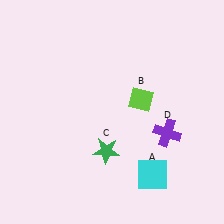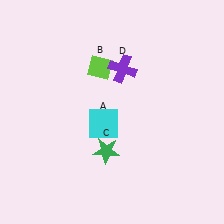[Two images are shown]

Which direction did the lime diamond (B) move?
The lime diamond (B) moved left.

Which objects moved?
The objects that moved are: the cyan square (A), the lime diamond (B), the purple cross (D).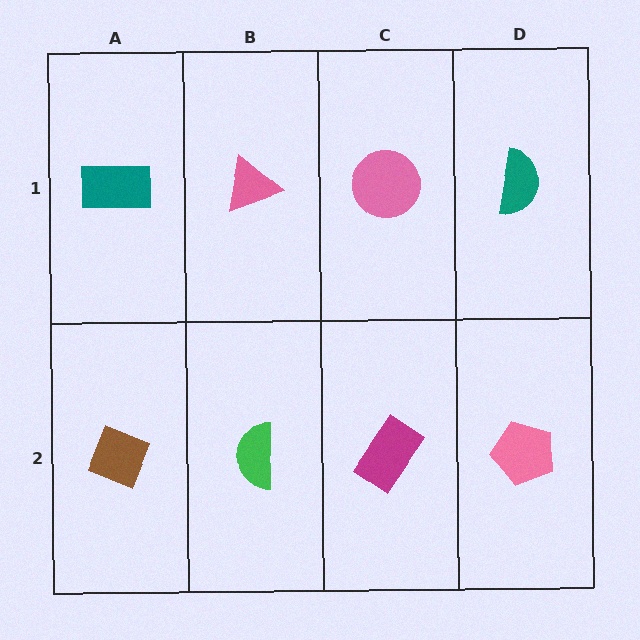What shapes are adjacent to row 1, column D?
A pink pentagon (row 2, column D), a pink circle (row 1, column C).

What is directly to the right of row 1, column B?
A pink circle.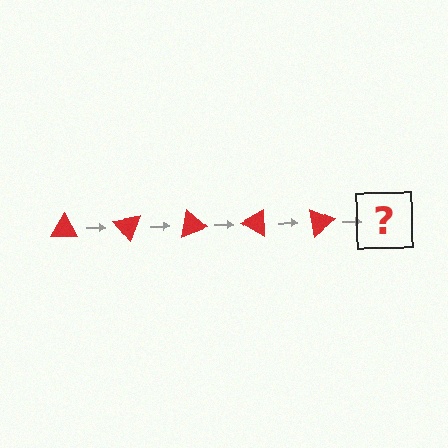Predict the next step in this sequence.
The next step is a red triangle rotated 250 degrees.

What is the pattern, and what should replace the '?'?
The pattern is that the triangle rotates 50 degrees each step. The '?' should be a red triangle rotated 250 degrees.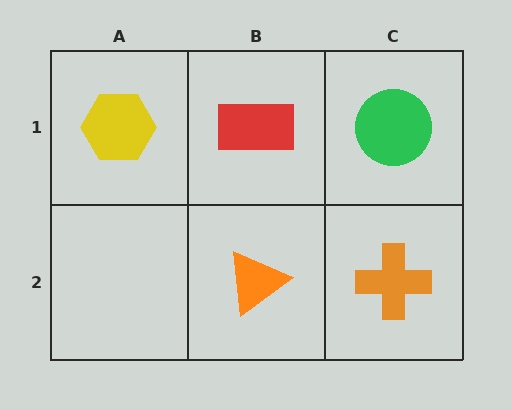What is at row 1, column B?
A red rectangle.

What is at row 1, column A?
A yellow hexagon.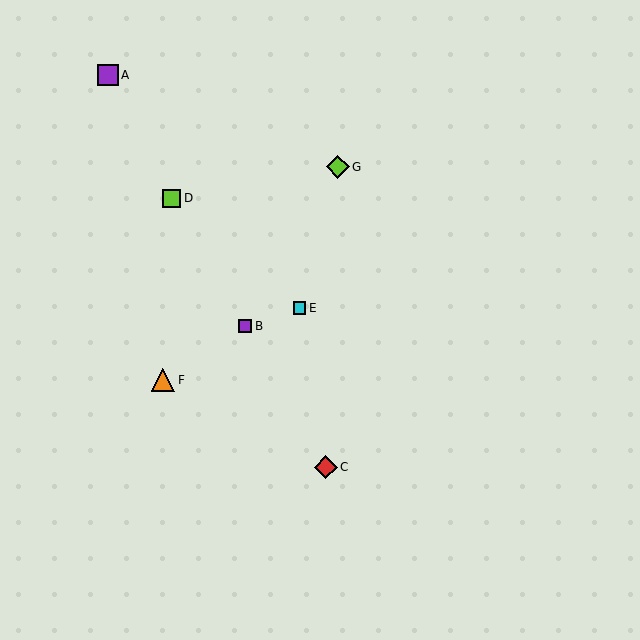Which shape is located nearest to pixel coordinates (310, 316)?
The cyan square (labeled E) at (299, 308) is nearest to that location.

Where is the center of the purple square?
The center of the purple square is at (245, 326).